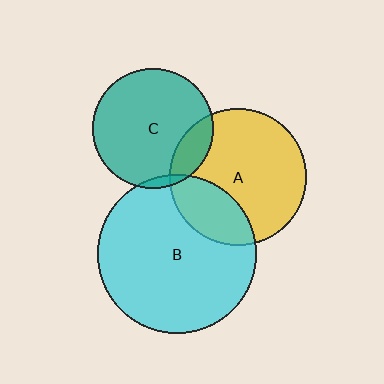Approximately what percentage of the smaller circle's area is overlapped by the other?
Approximately 5%.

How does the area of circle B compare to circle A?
Approximately 1.4 times.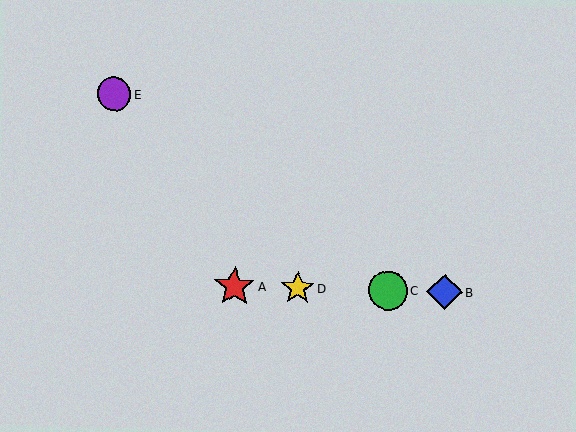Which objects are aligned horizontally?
Objects A, B, C, D are aligned horizontally.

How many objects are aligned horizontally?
4 objects (A, B, C, D) are aligned horizontally.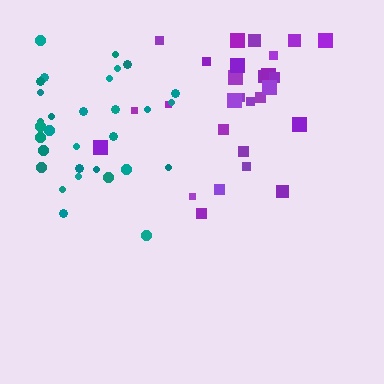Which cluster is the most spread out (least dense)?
Purple.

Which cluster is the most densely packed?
Teal.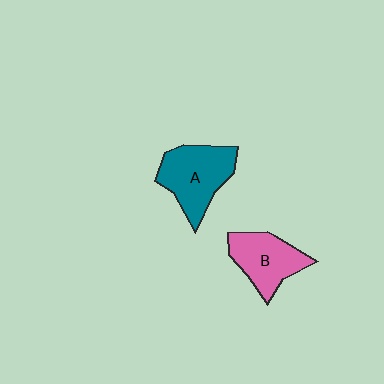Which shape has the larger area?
Shape A (teal).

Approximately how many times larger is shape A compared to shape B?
Approximately 1.2 times.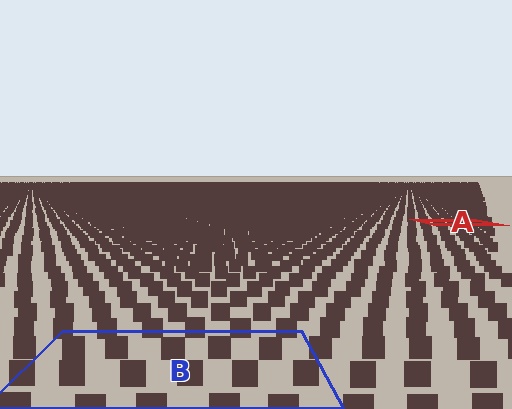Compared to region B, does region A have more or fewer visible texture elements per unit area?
Region A has more texture elements per unit area — they are packed more densely because it is farther away.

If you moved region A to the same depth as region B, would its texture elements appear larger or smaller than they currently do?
They would appear larger. At a closer depth, the same texture elements are projected at a bigger on-screen size.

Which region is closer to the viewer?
Region B is closer. The texture elements there are larger and more spread out.